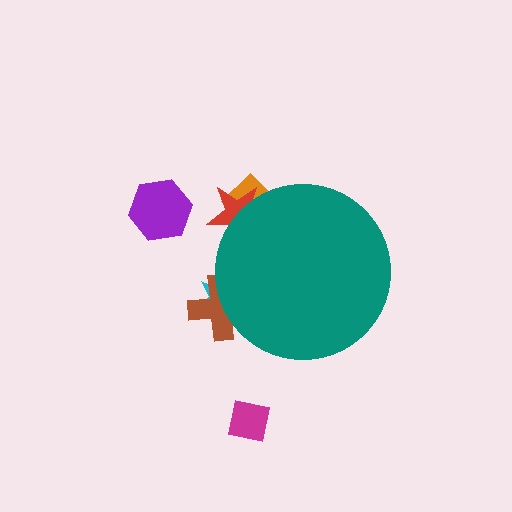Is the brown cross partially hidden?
Yes, the brown cross is partially hidden behind the teal circle.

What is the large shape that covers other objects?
A teal circle.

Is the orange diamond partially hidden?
Yes, the orange diamond is partially hidden behind the teal circle.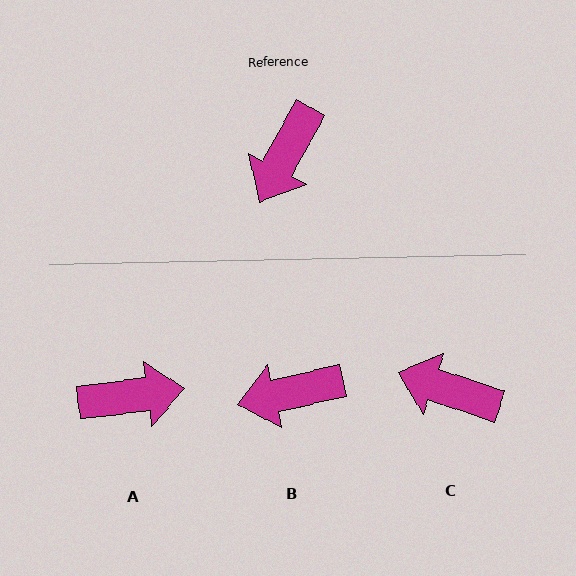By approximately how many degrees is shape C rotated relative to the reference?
Approximately 80 degrees clockwise.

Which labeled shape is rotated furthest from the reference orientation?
A, about 126 degrees away.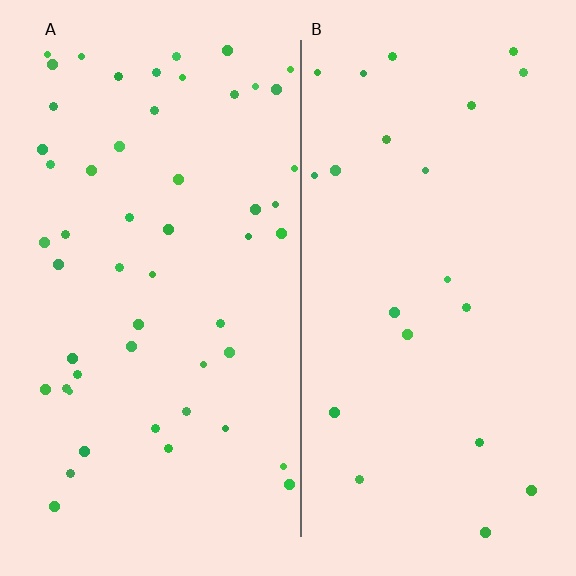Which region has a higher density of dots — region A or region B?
A (the left).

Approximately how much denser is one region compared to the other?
Approximately 2.4× — region A over region B.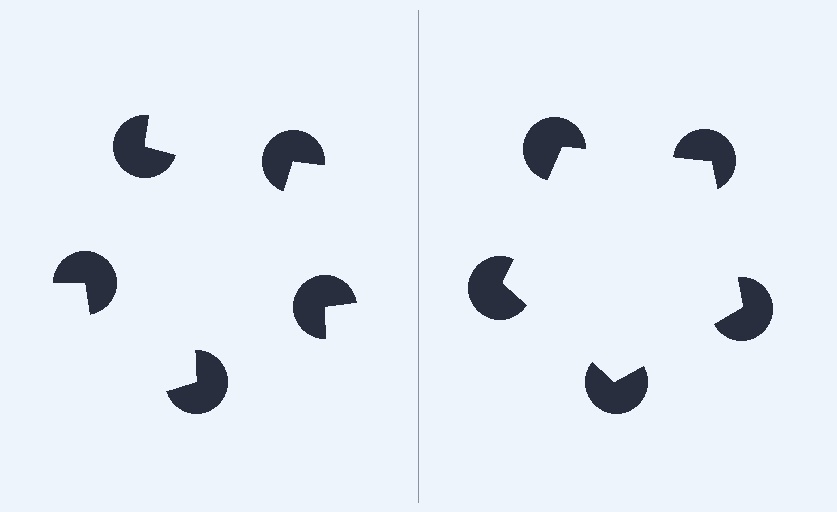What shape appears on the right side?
An illusory pentagon.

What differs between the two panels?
The pac-man discs are positioned identically on both sides; only the wedge orientations differ. On the right they align to a pentagon; on the left they are misaligned.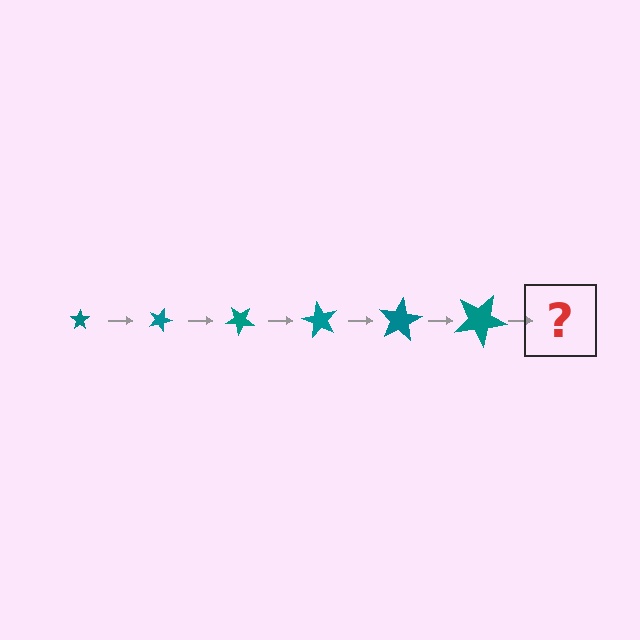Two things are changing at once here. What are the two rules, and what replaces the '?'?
The two rules are that the star grows larger each step and it rotates 20 degrees each step. The '?' should be a star, larger than the previous one and rotated 120 degrees from the start.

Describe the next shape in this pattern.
It should be a star, larger than the previous one and rotated 120 degrees from the start.